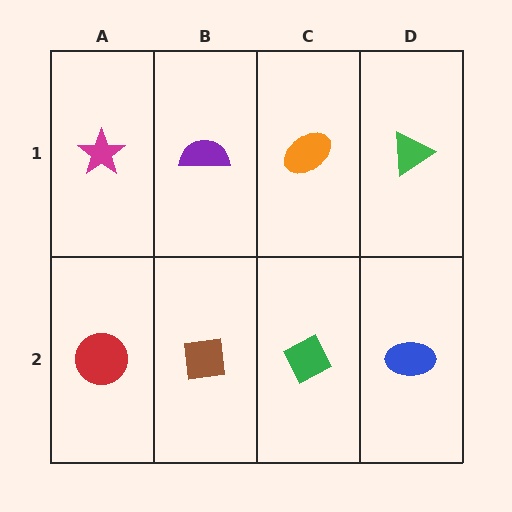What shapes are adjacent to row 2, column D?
A green triangle (row 1, column D), a green diamond (row 2, column C).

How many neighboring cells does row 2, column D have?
2.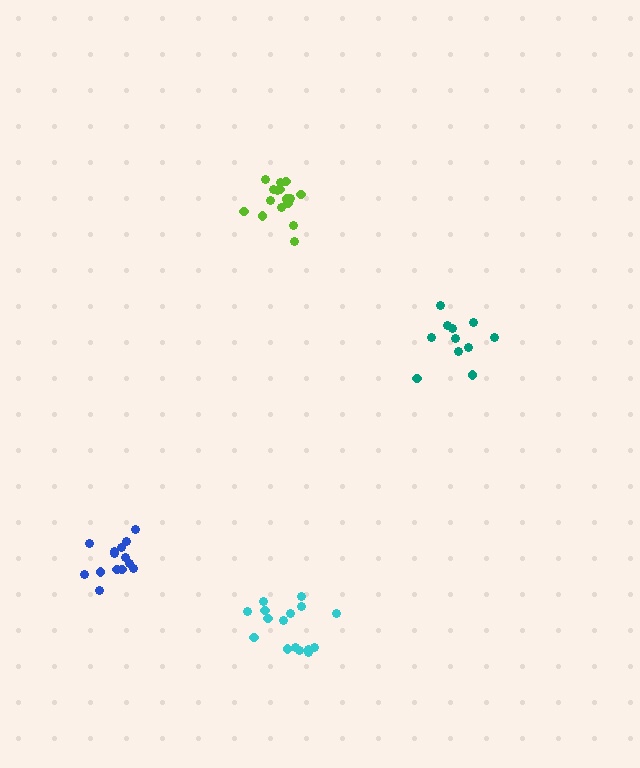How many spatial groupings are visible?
There are 4 spatial groupings.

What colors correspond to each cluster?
The clusters are colored: blue, lime, teal, cyan.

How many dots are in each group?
Group 1: 14 dots, Group 2: 16 dots, Group 3: 11 dots, Group 4: 16 dots (57 total).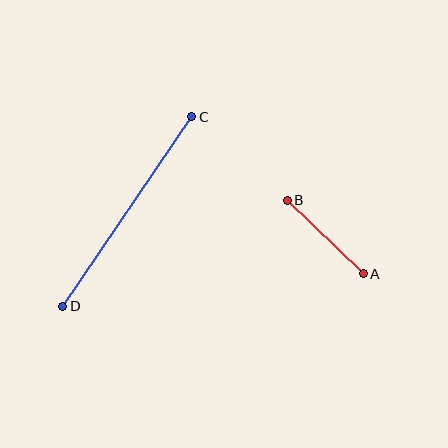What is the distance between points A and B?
The distance is approximately 106 pixels.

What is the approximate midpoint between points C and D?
The midpoint is at approximately (127, 212) pixels.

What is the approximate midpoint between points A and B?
The midpoint is at approximately (325, 237) pixels.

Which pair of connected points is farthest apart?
Points C and D are farthest apart.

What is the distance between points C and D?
The distance is approximately 229 pixels.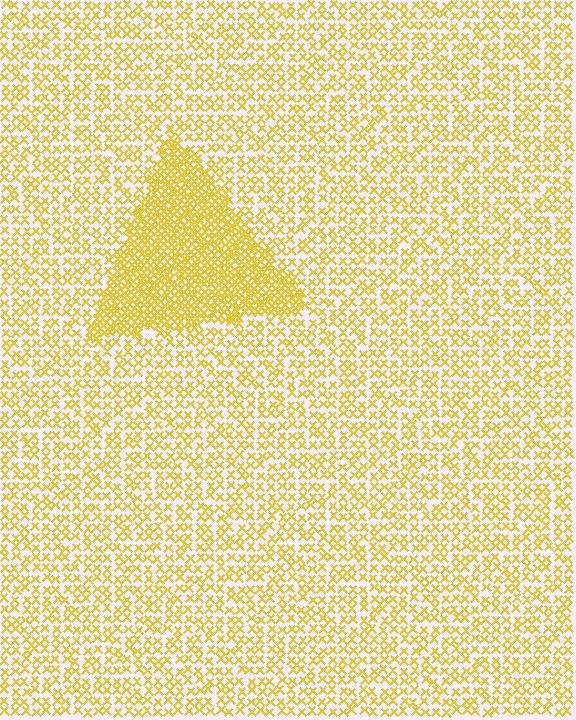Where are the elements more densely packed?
The elements are more densely packed inside the triangle boundary.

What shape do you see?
I see a triangle.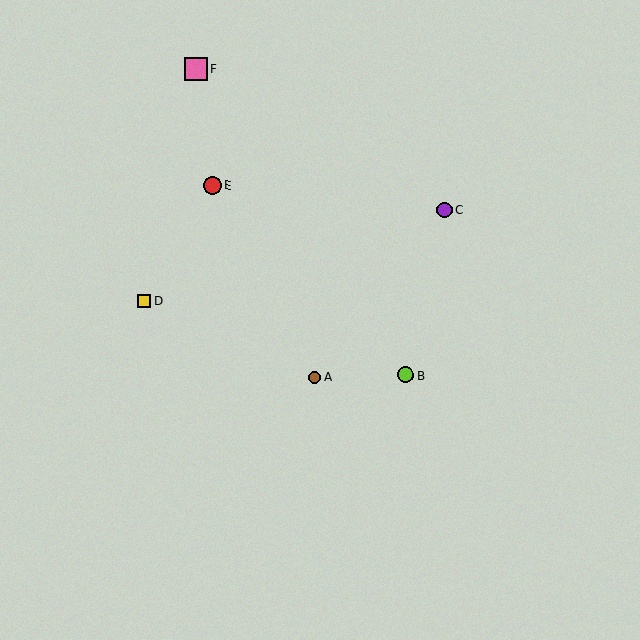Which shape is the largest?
The pink square (labeled F) is the largest.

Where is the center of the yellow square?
The center of the yellow square is at (144, 302).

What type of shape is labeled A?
Shape A is a brown circle.